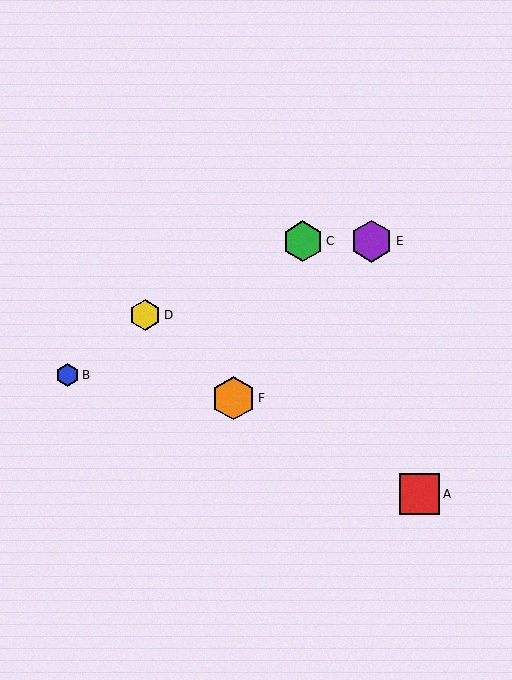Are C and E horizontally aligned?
Yes, both are at y≈241.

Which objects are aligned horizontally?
Objects C, E are aligned horizontally.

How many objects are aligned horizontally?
2 objects (C, E) are aligned horizontally.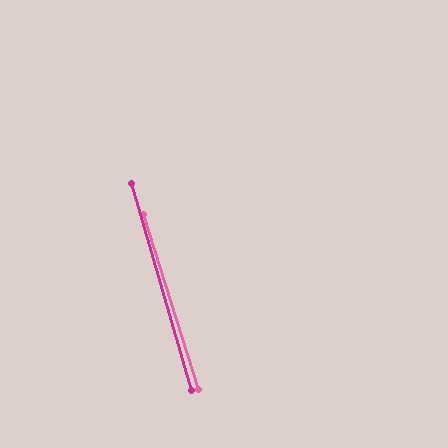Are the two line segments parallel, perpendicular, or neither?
Parallel — their directions differ by only 1.3°.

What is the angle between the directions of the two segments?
Approximately 1 degree.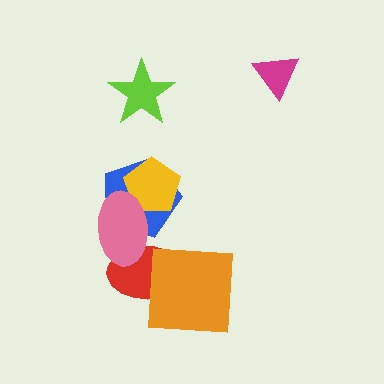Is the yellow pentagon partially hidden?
Yes, it is partially covered by another shape.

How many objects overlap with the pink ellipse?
3 objects overlap with the pink ellipse.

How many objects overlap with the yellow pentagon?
2 objects overlap with the yellow pentagon.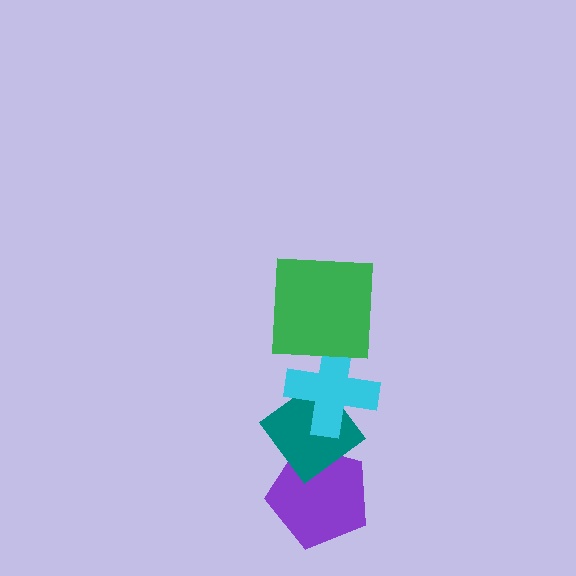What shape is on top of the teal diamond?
The cyan cross is on top of the teal diamond.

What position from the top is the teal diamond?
The teal diamond is 3rd from the top.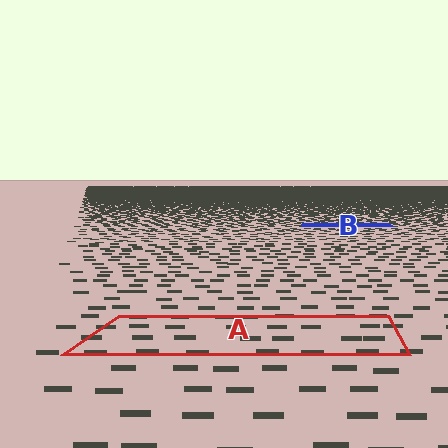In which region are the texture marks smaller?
The texture marks are smaller in region B, because it is farther away.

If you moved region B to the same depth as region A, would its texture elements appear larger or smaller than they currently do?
They would appear larger. At a closer depth, the same texture elements are projected at a bigger on-screen size.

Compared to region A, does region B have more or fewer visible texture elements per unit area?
Region B has more texture elements per unit area — they are packed more densely because it is farther away.